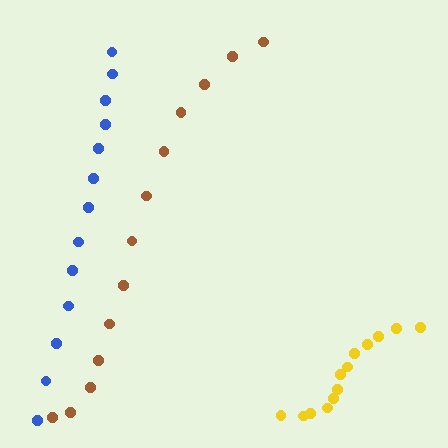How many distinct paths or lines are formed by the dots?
There are 3 distinct paths.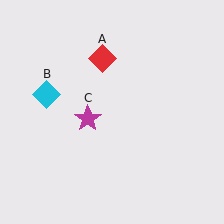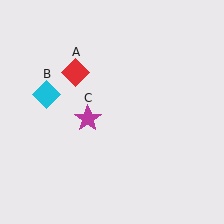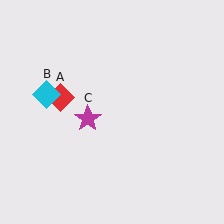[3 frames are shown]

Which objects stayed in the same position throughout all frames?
Cyan diamond (object B) and magenta star (object C) remained stationary.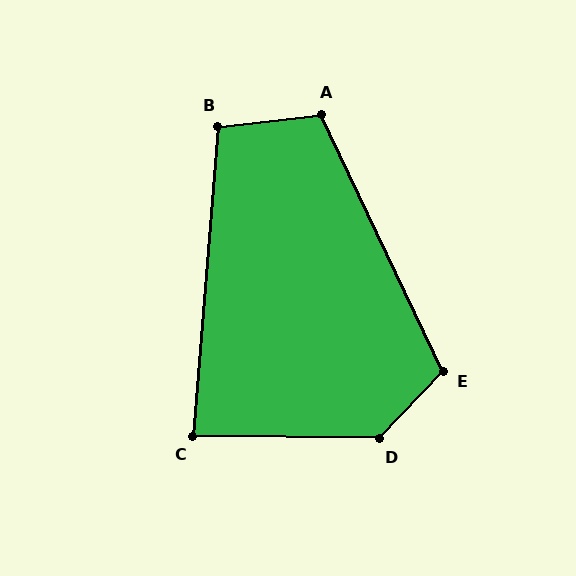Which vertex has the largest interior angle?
D, at approximately 133 degrees.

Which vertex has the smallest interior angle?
C, at approximately 86 degrees.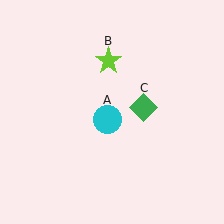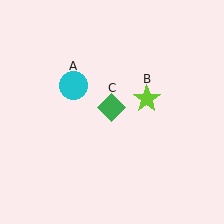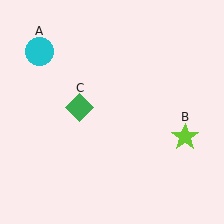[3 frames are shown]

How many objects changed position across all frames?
3 objects changed position: cyan circle (object A), lime star (object B), green diamond (object C).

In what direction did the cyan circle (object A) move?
The cyan circle (object A) moved up and to the left.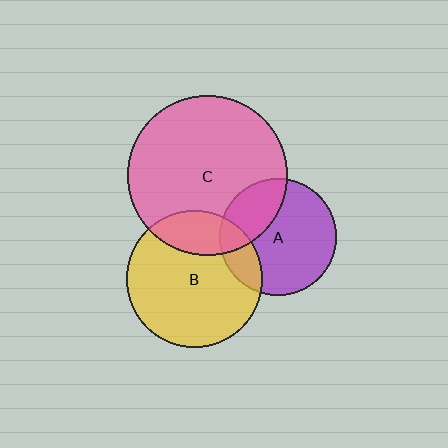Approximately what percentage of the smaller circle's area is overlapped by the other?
Approximately 30%.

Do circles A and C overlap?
Yes.